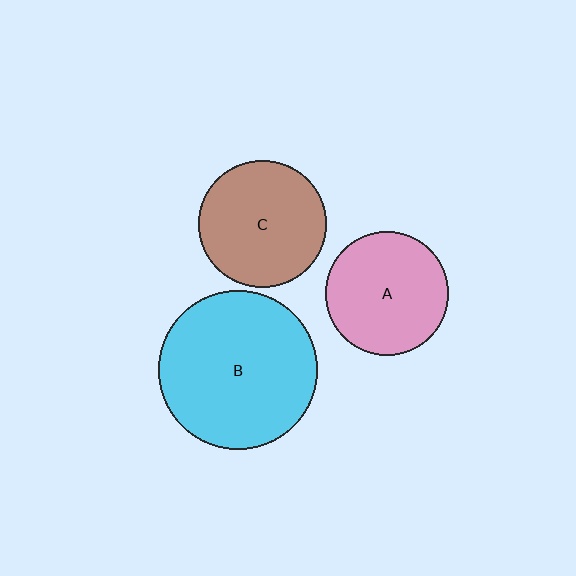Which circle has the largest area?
Circle B (cyan).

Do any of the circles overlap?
No, none of the circles overlap.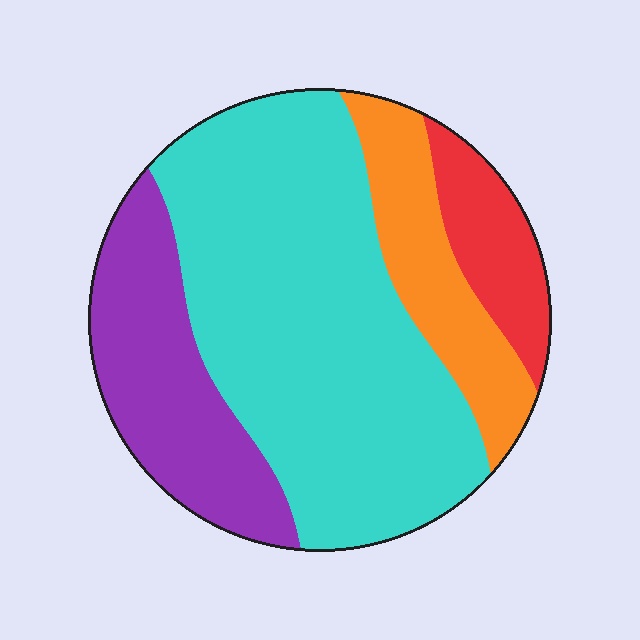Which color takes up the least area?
Red, at roughly 10%.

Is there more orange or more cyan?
Cyan.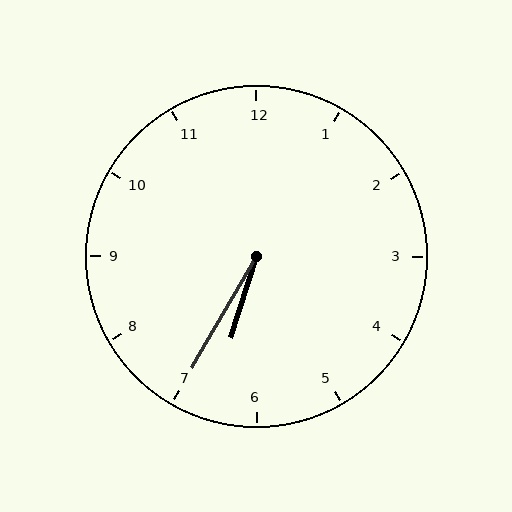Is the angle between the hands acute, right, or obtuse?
It is acute.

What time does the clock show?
6:35.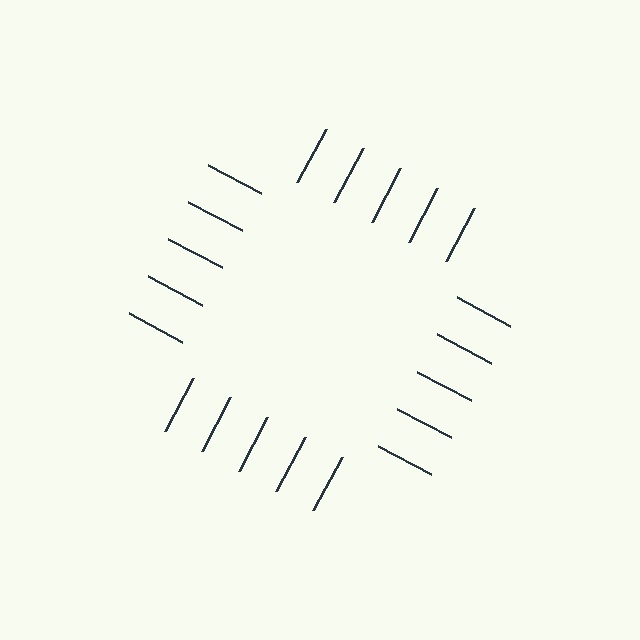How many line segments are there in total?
20 — 5 along each of the 4 edges.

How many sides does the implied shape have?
4 sides — the line-ends trace a square.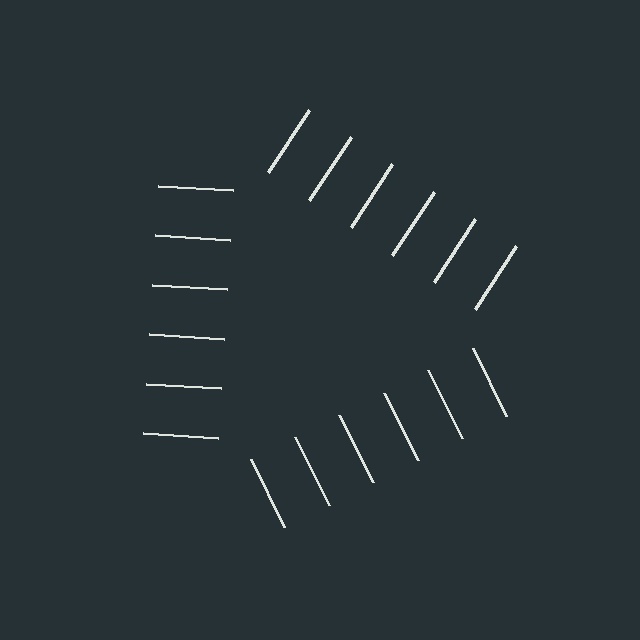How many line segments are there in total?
18 — 6 along each of the 3 edges.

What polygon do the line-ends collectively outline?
An illusory triangle — the line segments terminate on its edges but no continuous stroke is drawn.